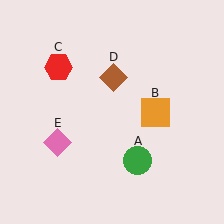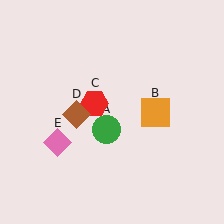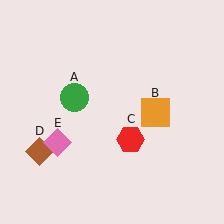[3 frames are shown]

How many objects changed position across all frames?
3 objects changed position: green circle (object A), red hexagon (object C), brown diamond (object D).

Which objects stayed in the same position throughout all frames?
Orange square (object B) and pink diamond (object E) remained stationary.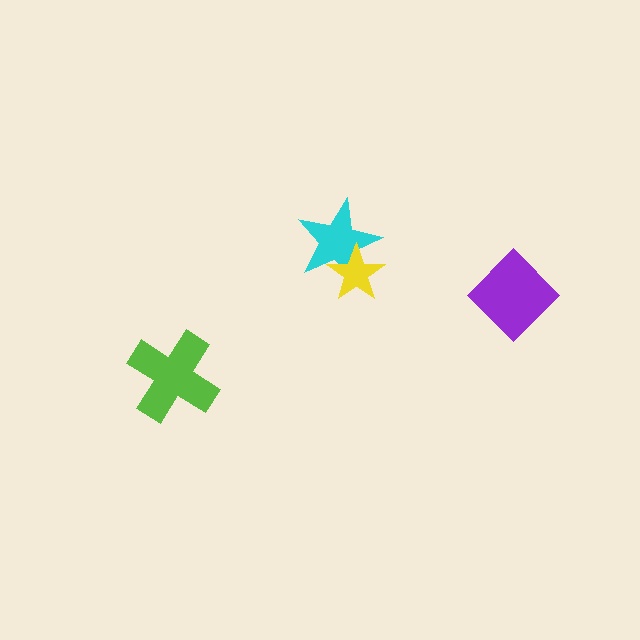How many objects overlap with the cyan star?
1 object overlaps with the cyan star.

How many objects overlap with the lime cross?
0 objects overlap with the lime cross.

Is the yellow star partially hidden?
No, no other shape covers it.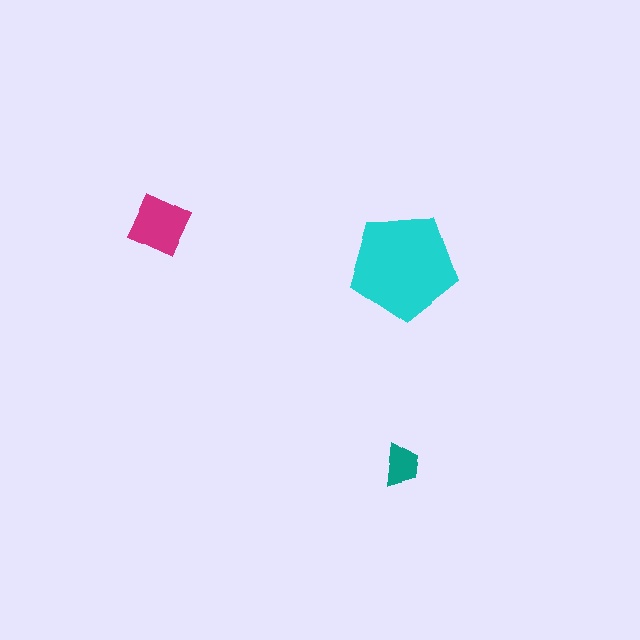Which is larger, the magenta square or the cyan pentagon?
The cyan pentagon.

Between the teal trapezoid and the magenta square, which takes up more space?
The magenta square.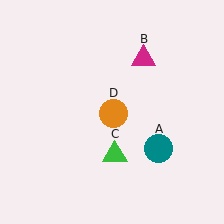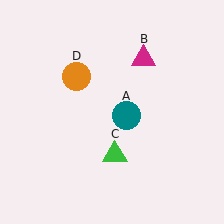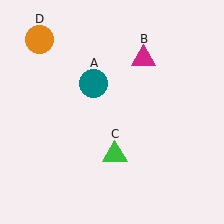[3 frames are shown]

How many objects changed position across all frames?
2 objects changed position: teal circle (object A), orange circle (object D).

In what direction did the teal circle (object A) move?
The teal circle (object A) moved up and to the left.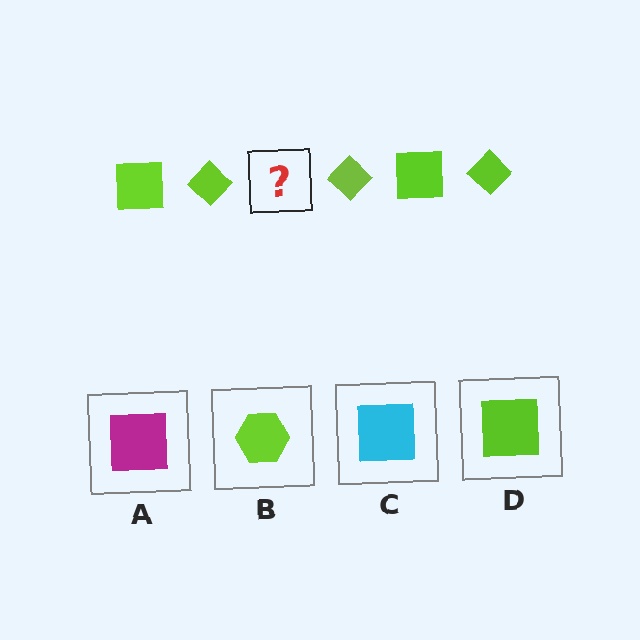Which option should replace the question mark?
Option D.